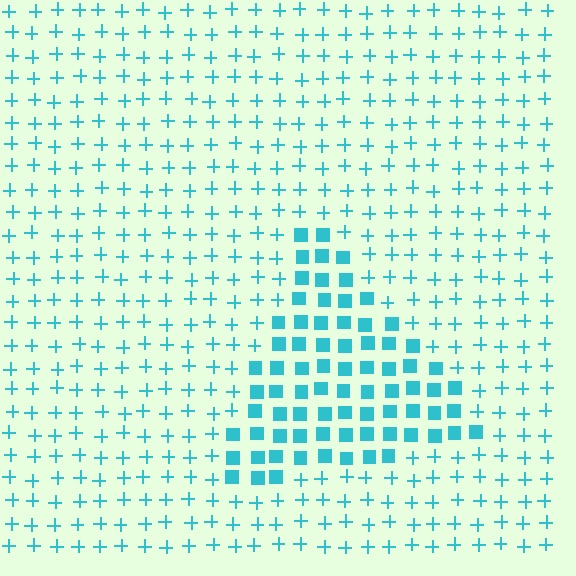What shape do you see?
I see a triangle.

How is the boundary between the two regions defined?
The boundary is defined by a change in element shape: squares inside vs. plus signs outside. All elements share the same color and spacing.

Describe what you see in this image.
The image is filled with small cyan elements arranged in a uniform grid. A triangle-shaped region contains squares, while the surrounding area contains plus signs. The boundary is defined purely by the change in element shape.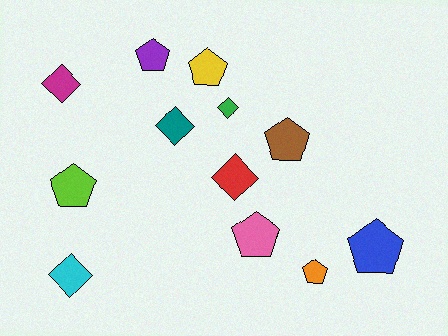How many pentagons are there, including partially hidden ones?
There are 7 pentagons.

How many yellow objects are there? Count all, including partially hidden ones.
There is 1 yellow object.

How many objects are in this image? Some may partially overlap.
There are 12 objects.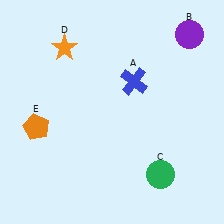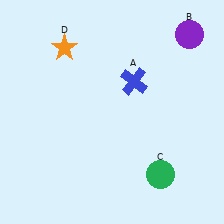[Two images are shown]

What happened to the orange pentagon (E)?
The orange pentagon (E) was removed in Image 2. It was in the bottom-left area of Image 1.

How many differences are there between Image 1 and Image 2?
There is 1 difference between the two images.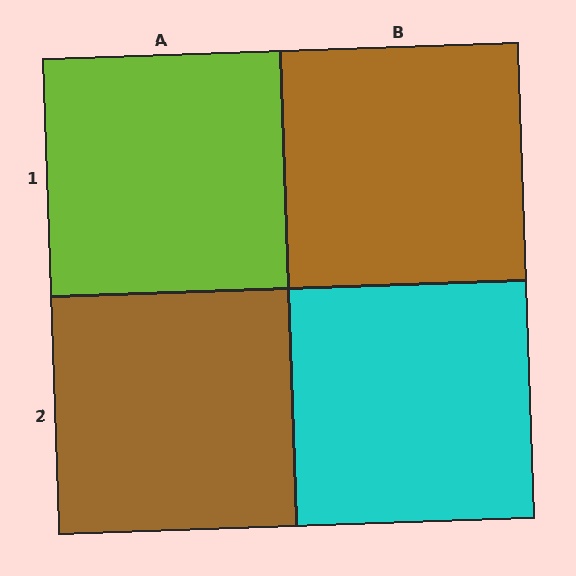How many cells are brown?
2 cells are brown.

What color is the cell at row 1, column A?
Lime.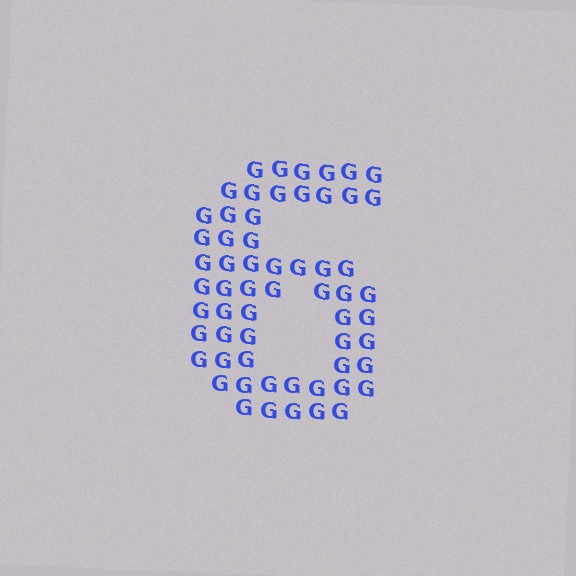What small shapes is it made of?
It is made of small letter G's.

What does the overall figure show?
The overall figure shows the digit 6.